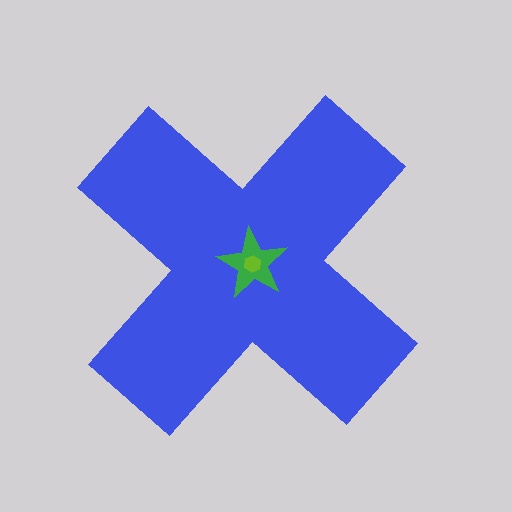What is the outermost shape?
The blue cross.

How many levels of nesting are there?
3.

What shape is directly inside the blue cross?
The green star.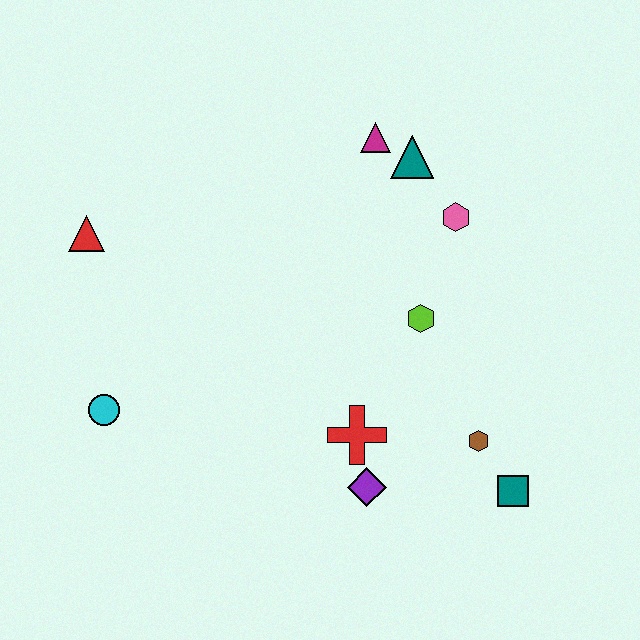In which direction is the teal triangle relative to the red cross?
The teal triangle is above the red cross.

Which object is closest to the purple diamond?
The red cross is closest to the purple diamond.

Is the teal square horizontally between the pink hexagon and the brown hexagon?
No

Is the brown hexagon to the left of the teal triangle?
No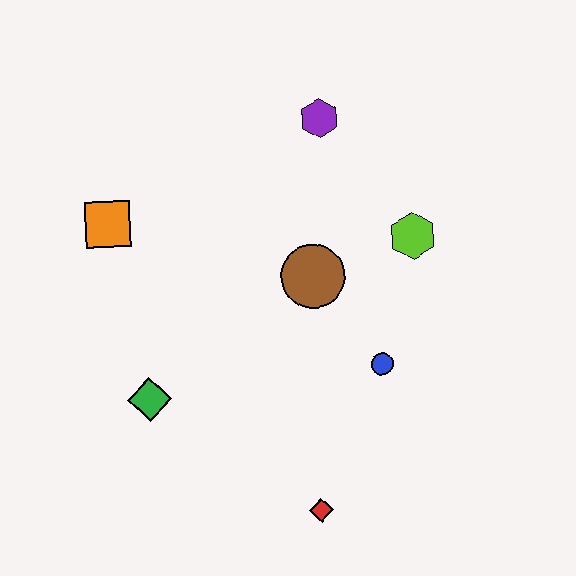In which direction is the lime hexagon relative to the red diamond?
The lime hexagon is above the red diamond.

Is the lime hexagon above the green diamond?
Yes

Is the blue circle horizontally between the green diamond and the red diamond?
No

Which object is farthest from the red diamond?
The purple hexagon is farthest from the red diamond.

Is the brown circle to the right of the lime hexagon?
No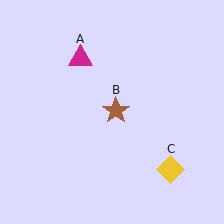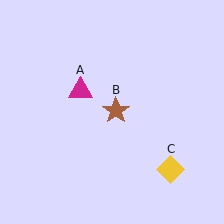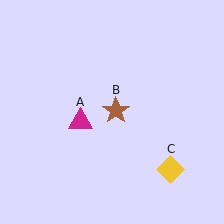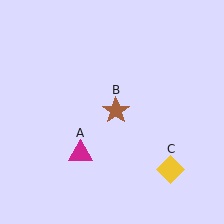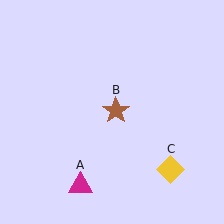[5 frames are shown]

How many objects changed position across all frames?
1 object changed position: magenta triangle (object A).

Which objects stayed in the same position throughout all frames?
Brown star (object B) and yellow diamond (object C) remained stationary.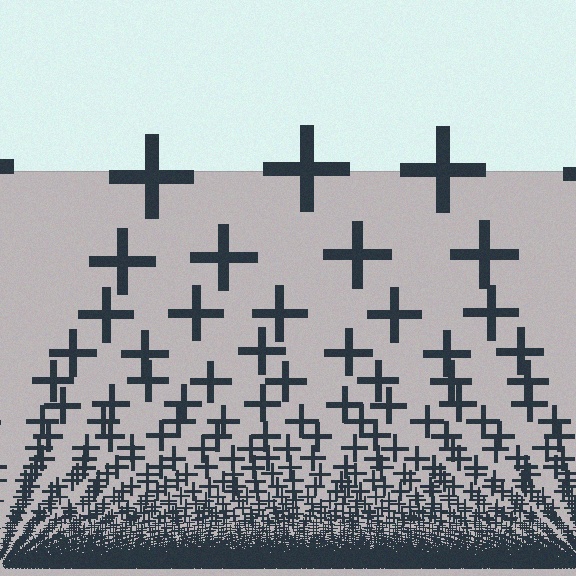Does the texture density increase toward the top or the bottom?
Density increases toward the bottom.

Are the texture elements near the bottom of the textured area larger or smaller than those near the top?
Smaller. The gradient is inverted — elements near the bottom are smaller and denser.